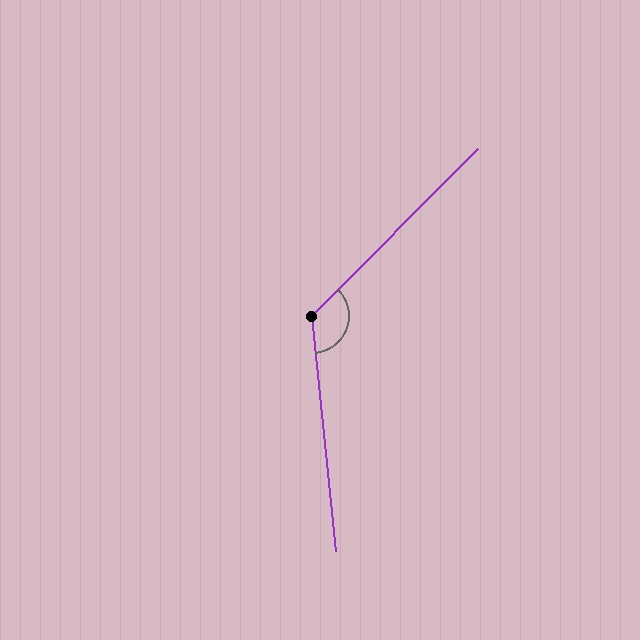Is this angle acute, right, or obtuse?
It is obtuse.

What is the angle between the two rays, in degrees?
Approximately 129 degrees.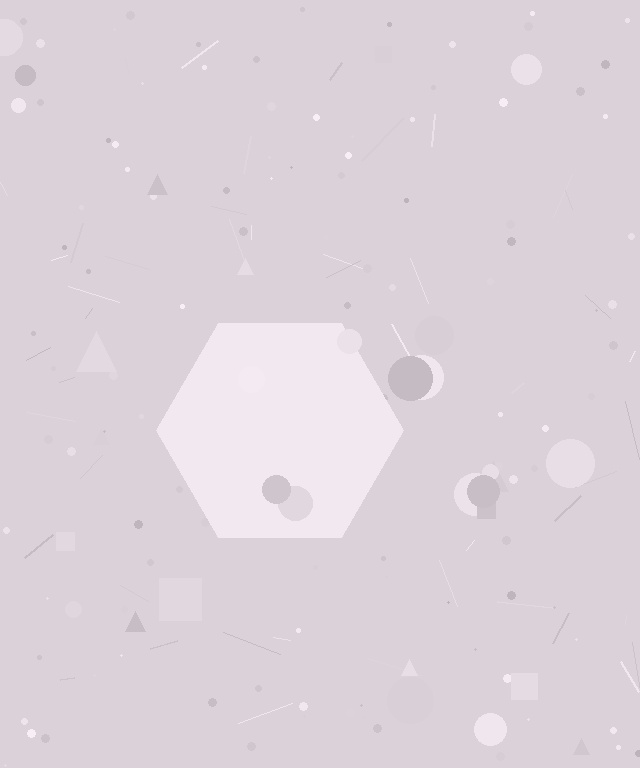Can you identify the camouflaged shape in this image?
The camouflaged shape is a hexagon.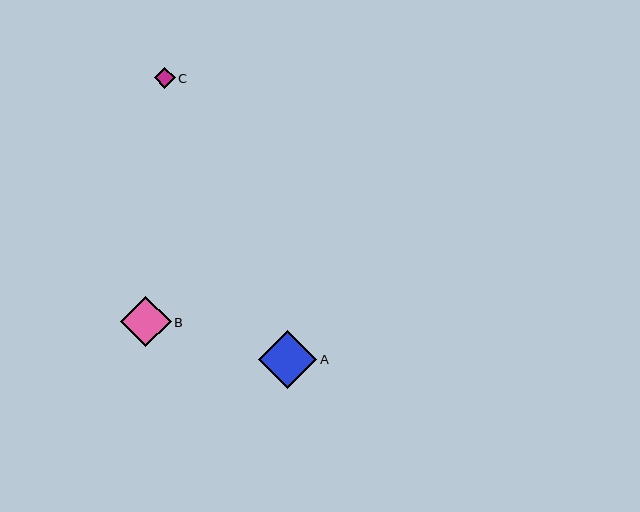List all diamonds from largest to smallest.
From largest to smallest: A, B, C.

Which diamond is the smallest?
Diamond C is the smallest with a size of approximately 21 pixels.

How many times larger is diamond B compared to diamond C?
Diamond B is approximately 2.5 times the size of diamond C.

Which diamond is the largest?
Diamond A is the largest with a size of approximately 58 pixels.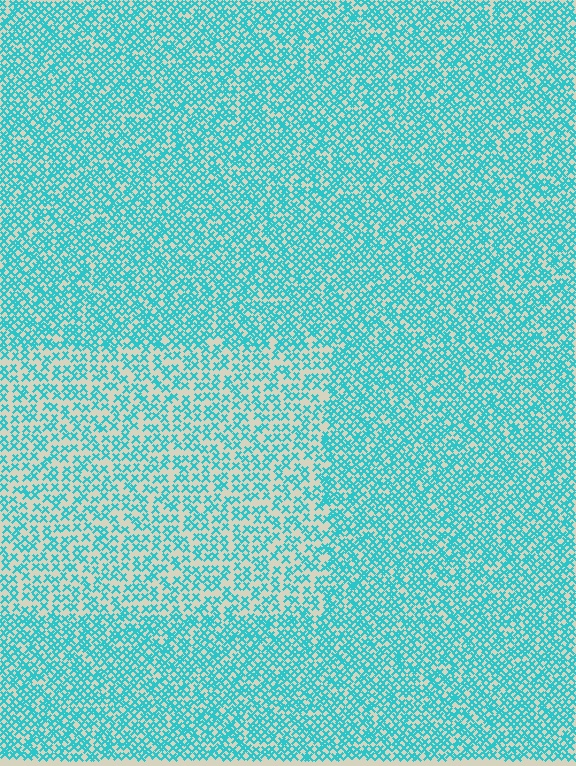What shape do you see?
I see a rectangle.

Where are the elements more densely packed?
The elements are more densely packed outside the rectangle boundary.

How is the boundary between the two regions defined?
The boundary is defined by a change in element density (approximately 1.7x ratio). All elements are the same color, size, and shape.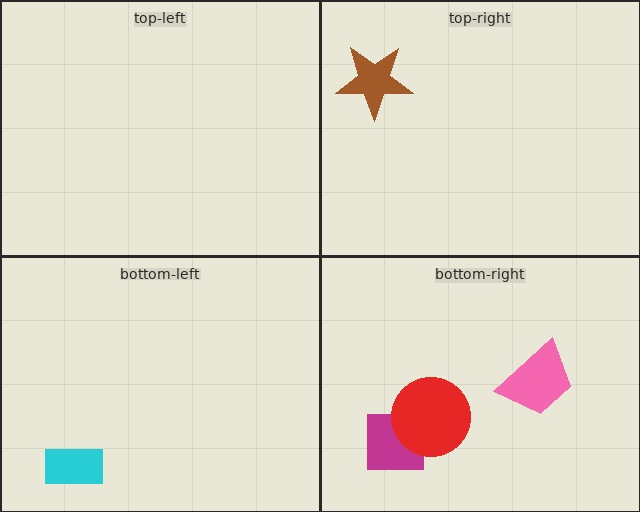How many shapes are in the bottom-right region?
3.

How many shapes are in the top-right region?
1.